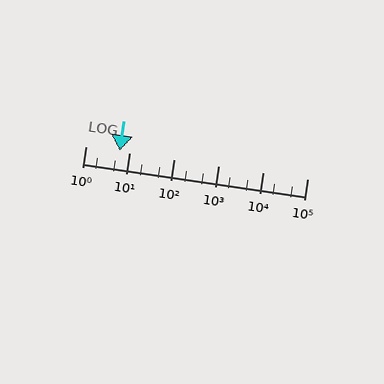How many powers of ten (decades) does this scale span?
The scale spans 5 decades, from 1 to 100000.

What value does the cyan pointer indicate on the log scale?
The pointer indicates approximately 5.8.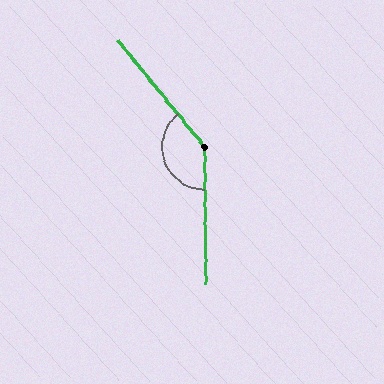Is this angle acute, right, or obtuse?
It is obtuse.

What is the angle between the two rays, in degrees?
Approximately 142 degrees.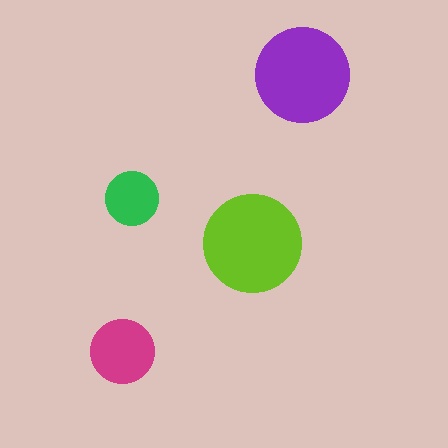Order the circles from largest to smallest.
the lime one, the purple one, the magenta one, the green one.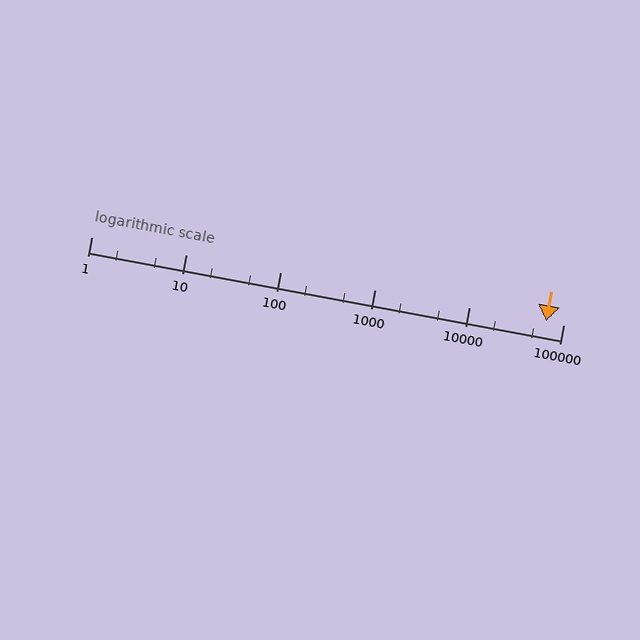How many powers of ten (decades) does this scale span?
The scale spans 5 decades, from 1 to 100000.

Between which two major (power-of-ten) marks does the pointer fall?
The pointer is between 10000 and 100000.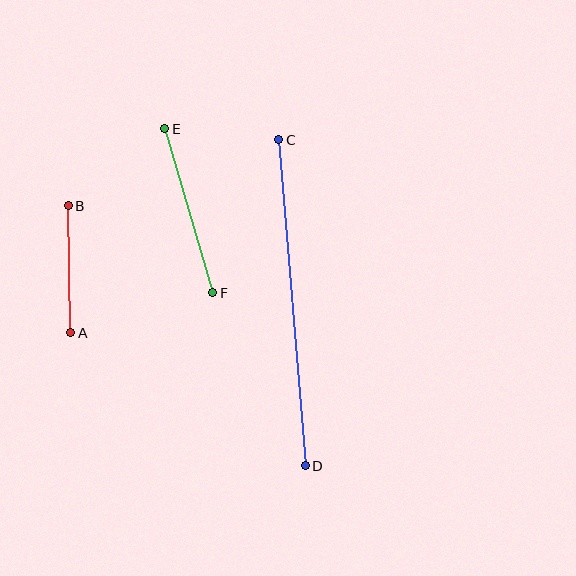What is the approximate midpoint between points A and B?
The midpoint is at approximately (69, 269) pixels.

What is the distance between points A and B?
The distance is approximately 127 pixels.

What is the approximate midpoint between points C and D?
The midpoint is at approximately (292, 303) pixels.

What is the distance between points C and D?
The distance is approximately 327 pixels.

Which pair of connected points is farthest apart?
Points C and D are farthest apart.